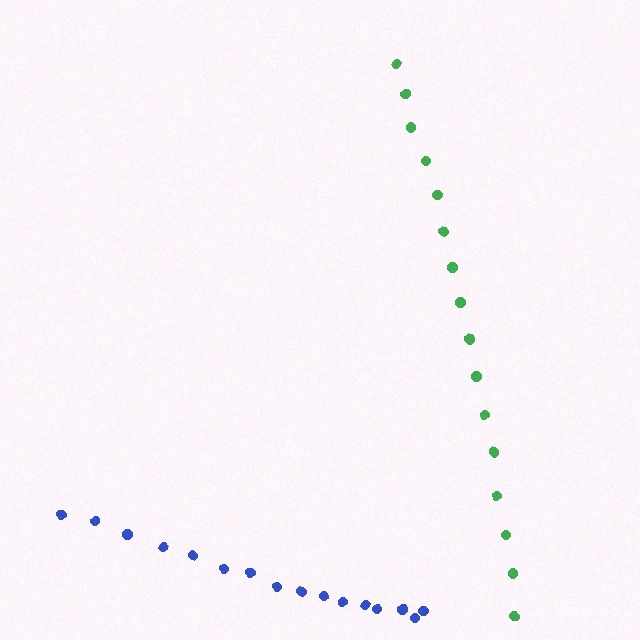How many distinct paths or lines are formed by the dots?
There are 2 distinct paths.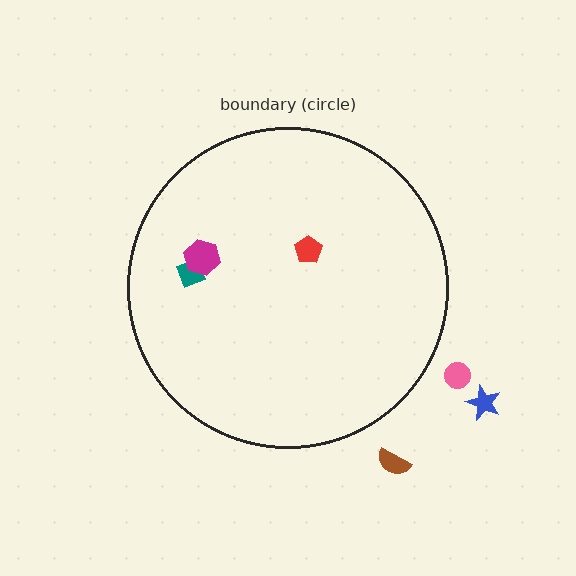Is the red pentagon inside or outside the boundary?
Inside.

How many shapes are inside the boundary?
3 inside, 3 outside.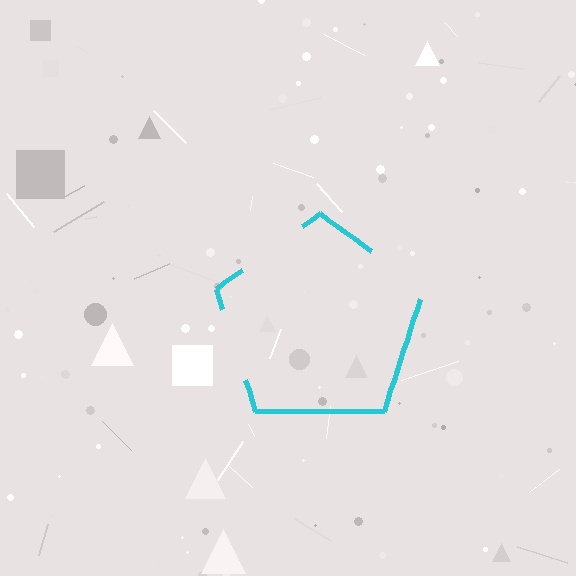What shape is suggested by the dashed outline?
The dashed outline suggests a pentagon.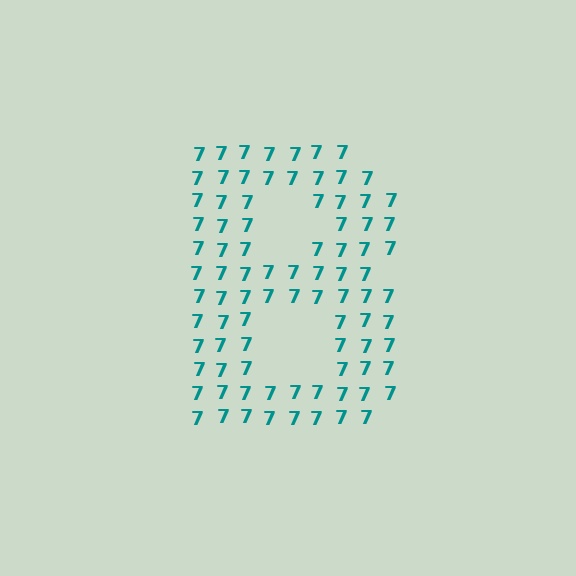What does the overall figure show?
The overall figure shows the letter B.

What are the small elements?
The small elements are digit 7's.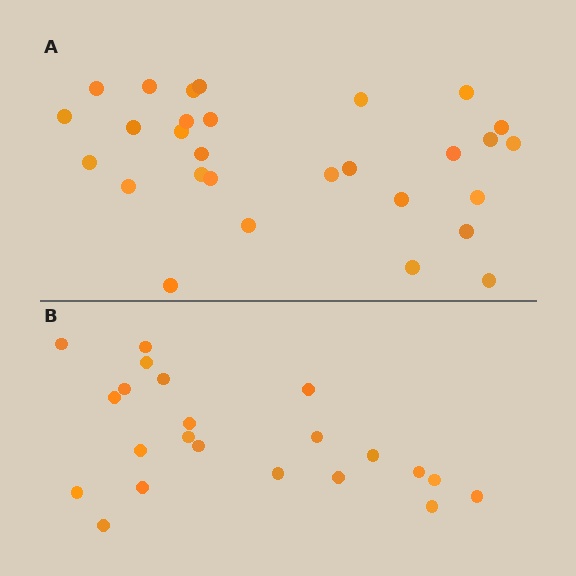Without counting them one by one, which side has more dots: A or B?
Region A (the top region) has more dots.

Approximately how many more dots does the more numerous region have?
Region A has roughly 8 or so more dots than region B.